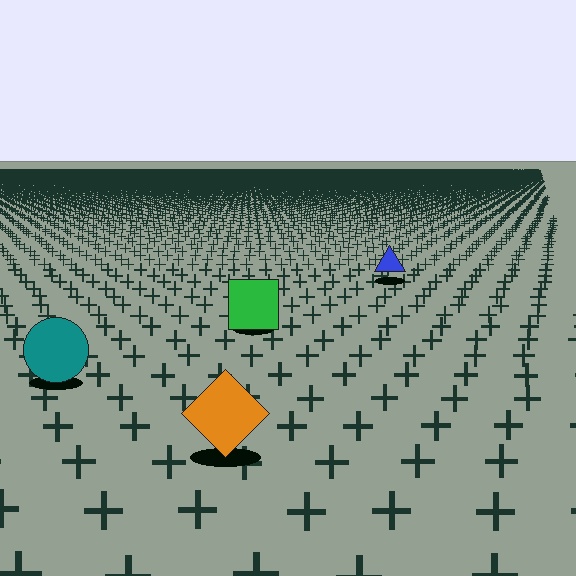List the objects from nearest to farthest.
From nearest to farthest: the orange diamond, the teal circle, the green square, the blue triangle.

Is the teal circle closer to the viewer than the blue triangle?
Yes. The teal circle is closer — you can tell from the texture gradient: the ground texture is coarser near it.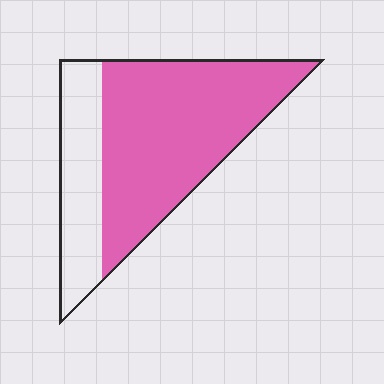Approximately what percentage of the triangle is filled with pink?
Approximately 70%.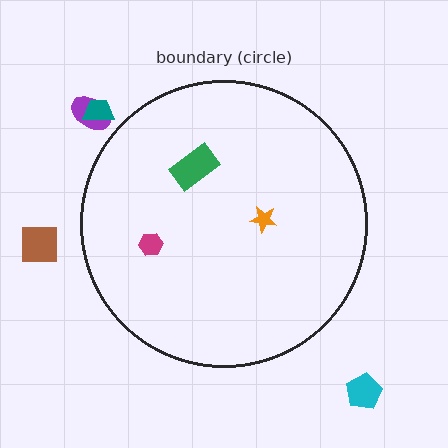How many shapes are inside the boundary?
3 inside, 4 outside.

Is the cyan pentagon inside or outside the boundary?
Outside.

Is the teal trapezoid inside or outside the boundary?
Outside.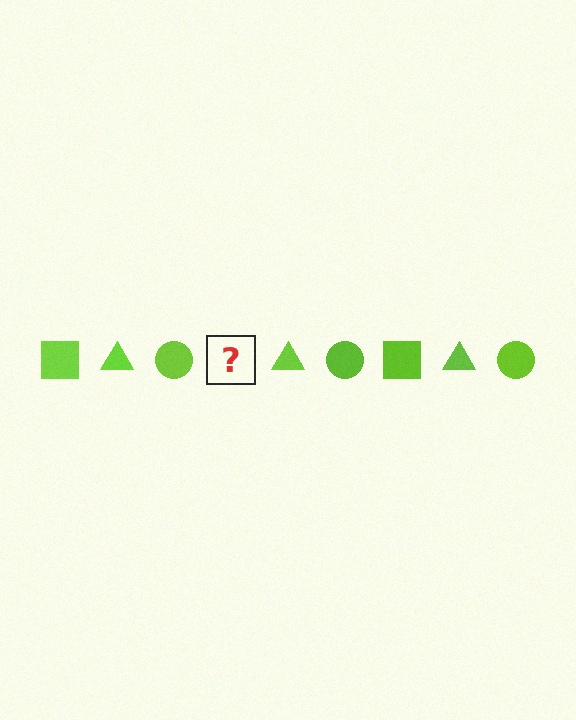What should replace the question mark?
The question mark should be replaced with a lime square.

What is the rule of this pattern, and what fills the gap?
The rule is that the pattern cycles through square, triangle, circle shapes in lime. The gap should be filled with a lime square.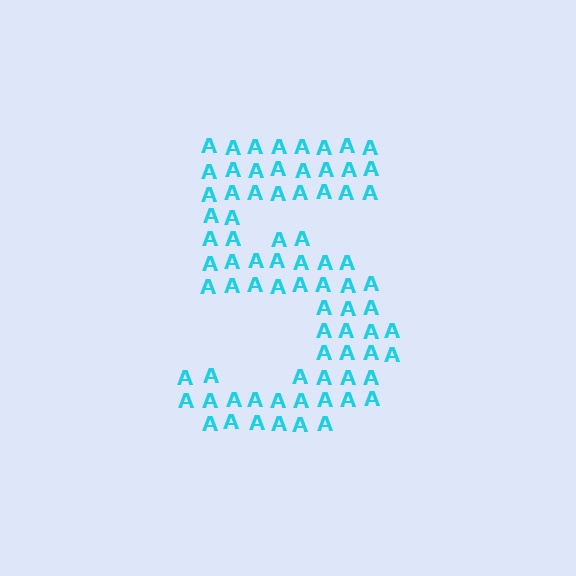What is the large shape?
The large shape is the digit 5.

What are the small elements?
The small elements are letter A's.